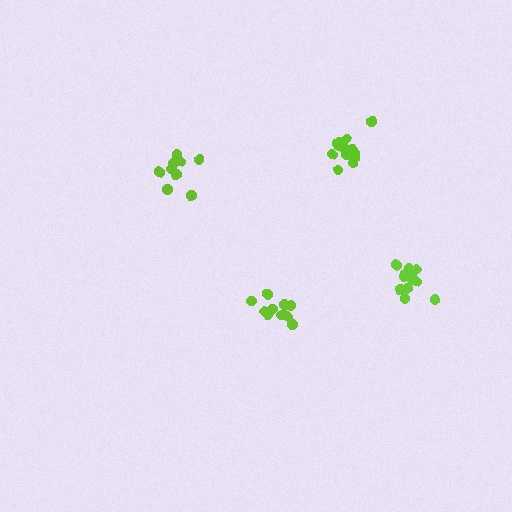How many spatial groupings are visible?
There are 4 spatial groupings.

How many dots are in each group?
Group 1: 11 dots, Group 2: 13 dots, Group 3: 9 dots, Group 4: 12 dots (45 total).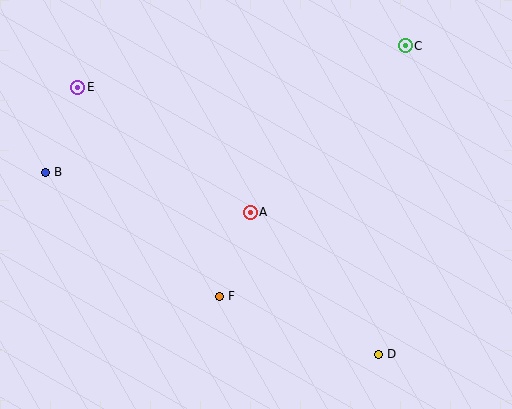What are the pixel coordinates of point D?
Point D is at (378, 354).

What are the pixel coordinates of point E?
Point E is at (78, 87).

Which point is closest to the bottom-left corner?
Point B is closest to the bottom-left corner.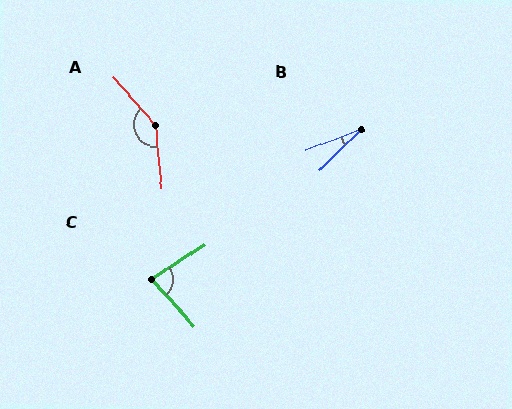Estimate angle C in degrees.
Approximately 81 degrees.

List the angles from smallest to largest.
B (24°), C (81°), A (144°).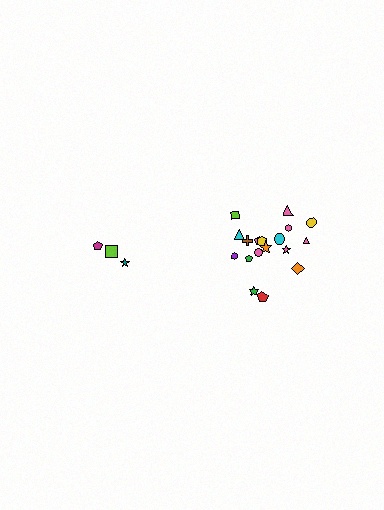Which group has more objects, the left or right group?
The right group.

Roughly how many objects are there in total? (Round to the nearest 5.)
Roughly 20 objects in total.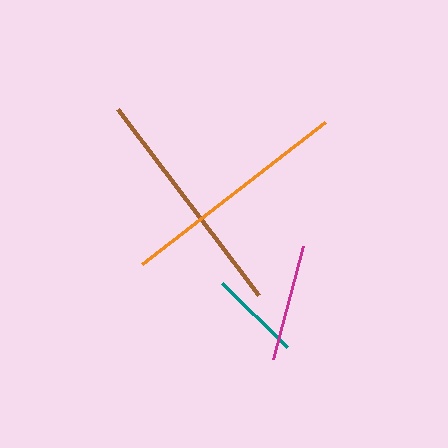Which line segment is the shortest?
The teal line is the shortest at approximately 91 pixels.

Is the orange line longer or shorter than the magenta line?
The orange line is longer than the magenta line.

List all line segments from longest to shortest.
From longest to shortest: brown, orange, magenta, teal.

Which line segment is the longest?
The brown line is the longest at approximately 233 pixels.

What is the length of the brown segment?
The brown segment is approximately 233 pixels long.